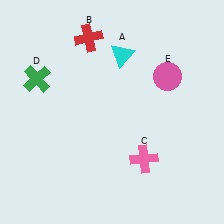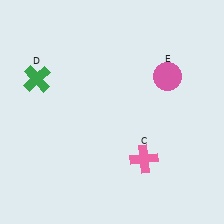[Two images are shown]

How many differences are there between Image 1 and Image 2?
There are 2 differences between the two images.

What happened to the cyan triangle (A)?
The cyan triangle (A) was removed in Image 2. It was in the top-right area of Image 1.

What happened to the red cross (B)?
The red cross (B) was removed in Image 2. It was in the top-left area of Image 1.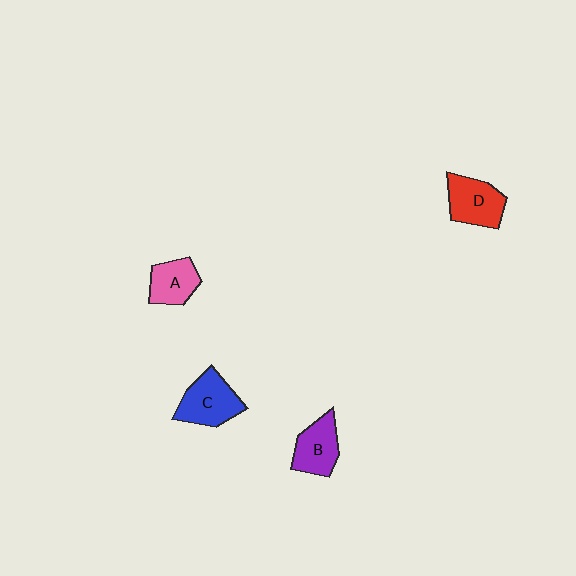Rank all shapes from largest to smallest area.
From largest to smallest: C (blue), D (red), B (purple), A (pink).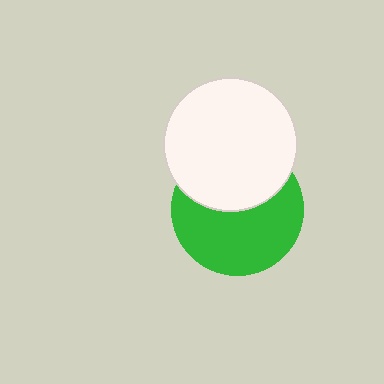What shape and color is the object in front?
The object in front is a white circle.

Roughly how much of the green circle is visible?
About half of it is visible (roughly 59%).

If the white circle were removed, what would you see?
You would see the complete green circle.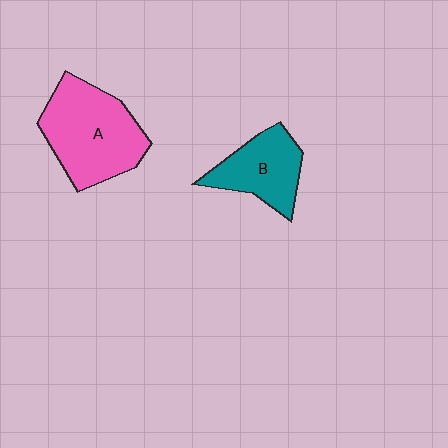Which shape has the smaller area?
Shape B (teal).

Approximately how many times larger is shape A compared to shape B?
Approximately 1.6 times.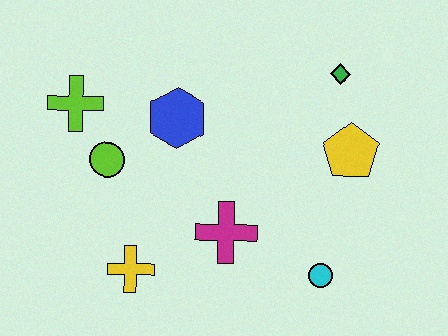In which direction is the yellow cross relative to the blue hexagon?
The yellow cross is below the blue hexagon.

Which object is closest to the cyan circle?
The magenta cross is closest to the cyan circle.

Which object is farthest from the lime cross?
The cyan circle is farthest from the lime cross.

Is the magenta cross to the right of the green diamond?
No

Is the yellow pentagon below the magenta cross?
No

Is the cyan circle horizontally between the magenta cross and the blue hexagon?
No